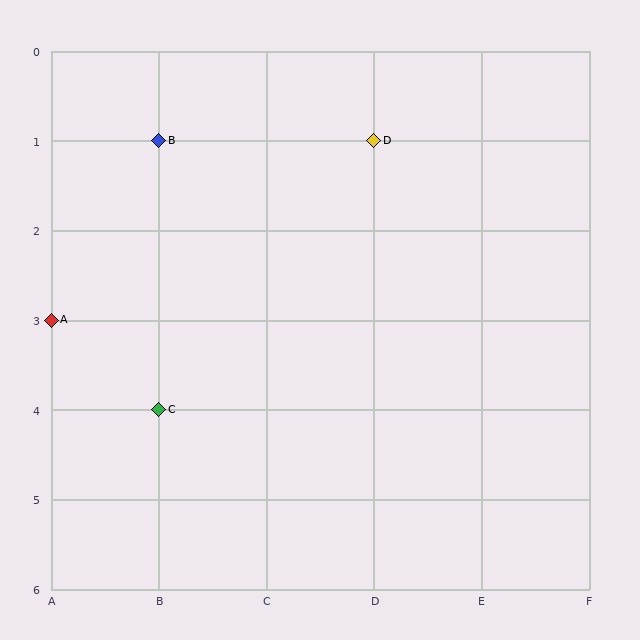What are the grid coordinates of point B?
Point B is at grid coordinates (B, 1).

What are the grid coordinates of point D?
Point D is at grid coordinates (D, 1).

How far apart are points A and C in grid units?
Points A and C are 1 column and 1 row apart (about 1.4 grid units diagonally).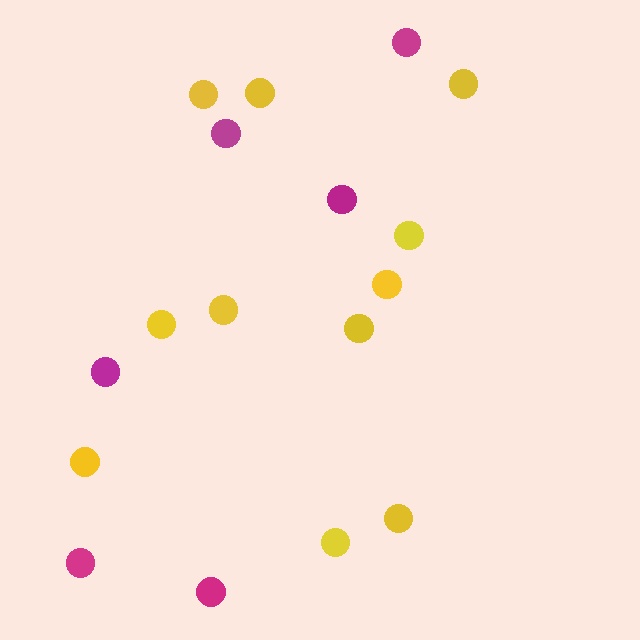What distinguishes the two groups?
There are 2 groups: one group of magenta circles (6) and one group of yellow circles (11).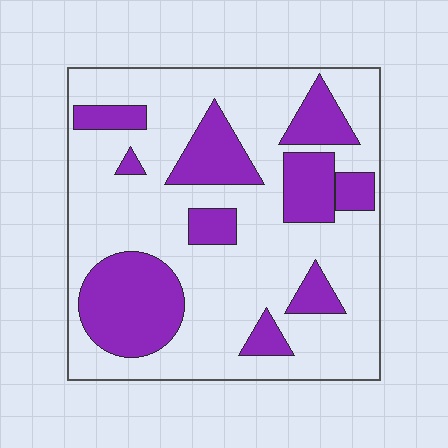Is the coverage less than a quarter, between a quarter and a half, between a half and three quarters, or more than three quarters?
Between a quarter and a half.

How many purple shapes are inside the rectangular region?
10.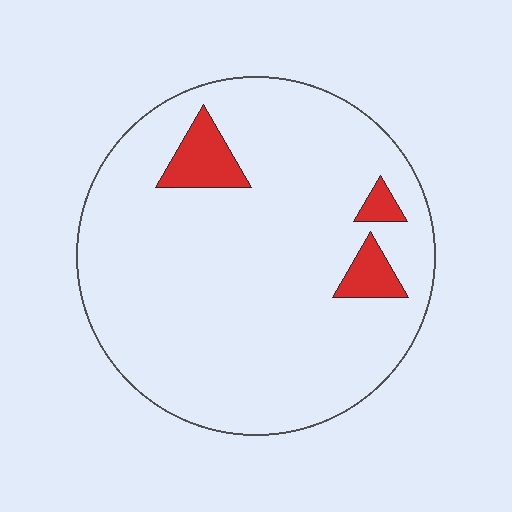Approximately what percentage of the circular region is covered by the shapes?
Approximately 10%.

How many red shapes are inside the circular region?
3.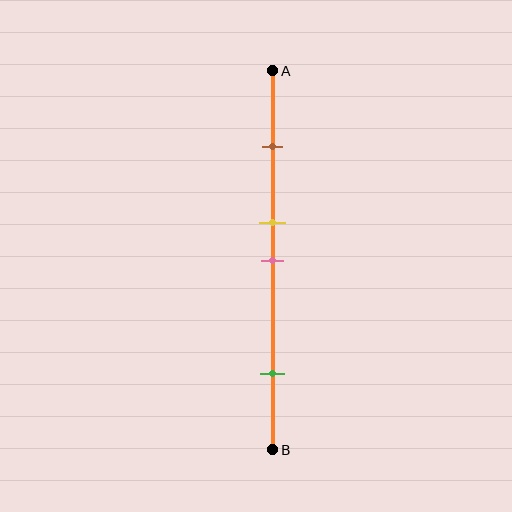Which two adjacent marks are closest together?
The yellow and pink marks are the closest adjacent pair.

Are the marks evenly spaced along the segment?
No, the marks are not evenly spaced.